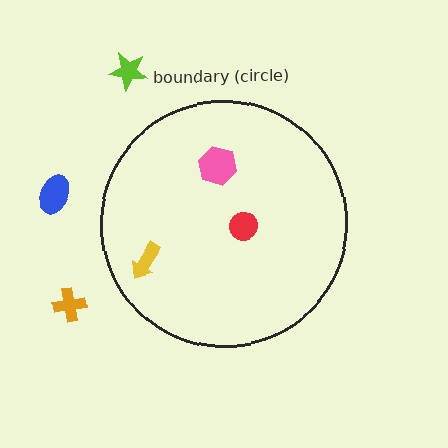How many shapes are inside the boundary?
3 inside, 3 outside.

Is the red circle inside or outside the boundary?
Inside.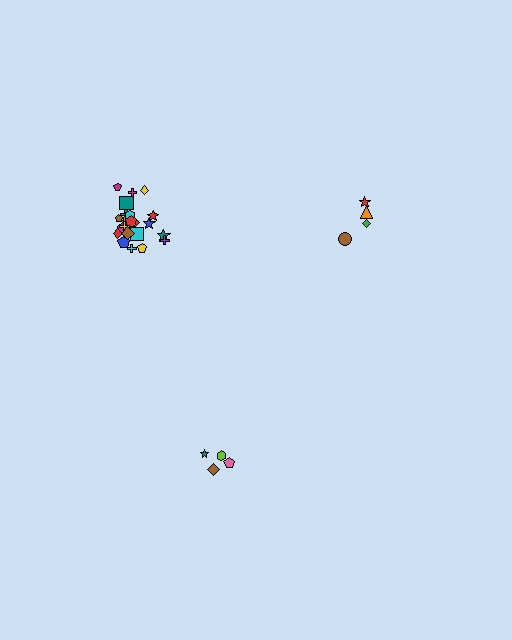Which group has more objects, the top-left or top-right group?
The top-left group.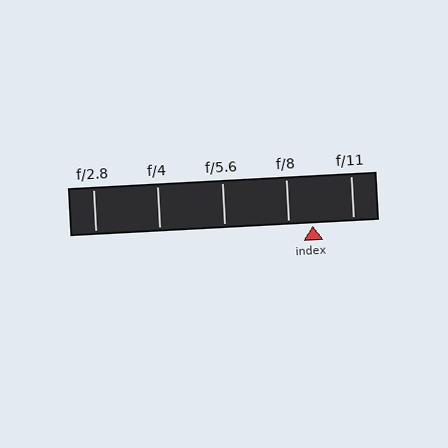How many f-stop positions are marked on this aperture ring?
There are 5 f-stop positions marked.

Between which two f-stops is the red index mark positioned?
The index mark is between f/8 and f/11.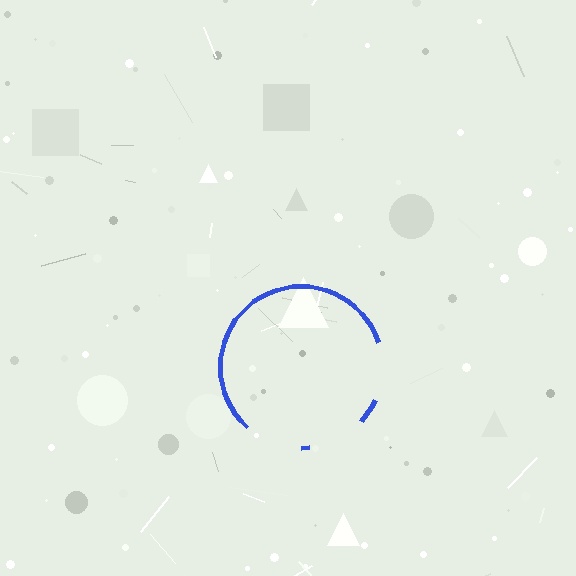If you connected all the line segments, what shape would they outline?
They would outline a circle.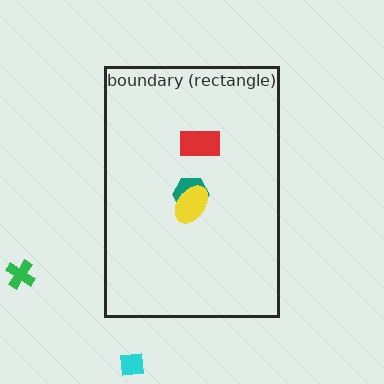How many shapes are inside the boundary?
3 inside, 2 outside.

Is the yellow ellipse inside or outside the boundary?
Inside.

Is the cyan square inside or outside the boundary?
Outside.